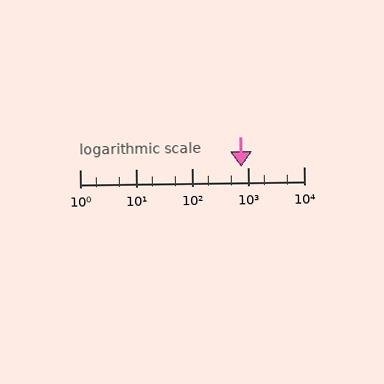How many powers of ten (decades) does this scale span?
The scale spans 4 decades, from 1 to 10000.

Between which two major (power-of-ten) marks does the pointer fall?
The pointer is between 100 and 1000.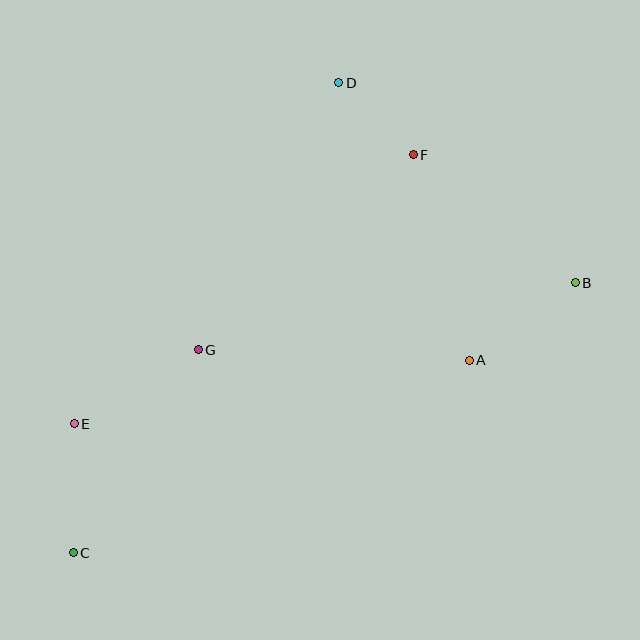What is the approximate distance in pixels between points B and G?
The distance between B and G is approximately 383 pixels.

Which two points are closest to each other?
Points D and F are closest to each other.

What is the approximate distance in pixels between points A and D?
The distance between A and D is approximately 307 pixels.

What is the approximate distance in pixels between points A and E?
The distance between A and E is approximately 400 pixels.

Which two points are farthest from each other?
Points B and C are farthest from each other.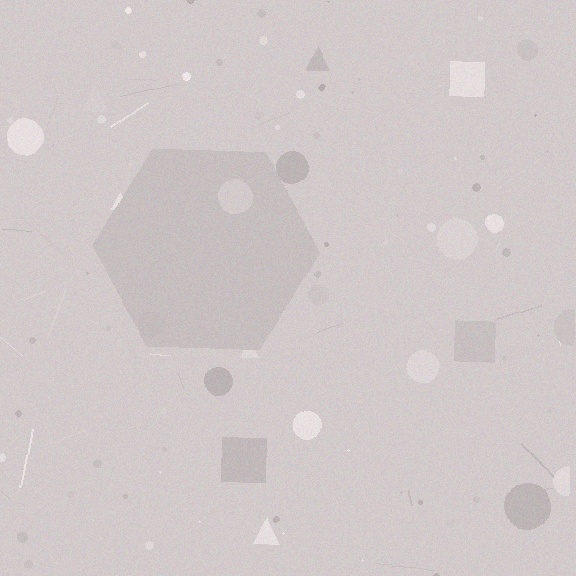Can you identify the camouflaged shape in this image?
The camouflaged shape is a hexagon.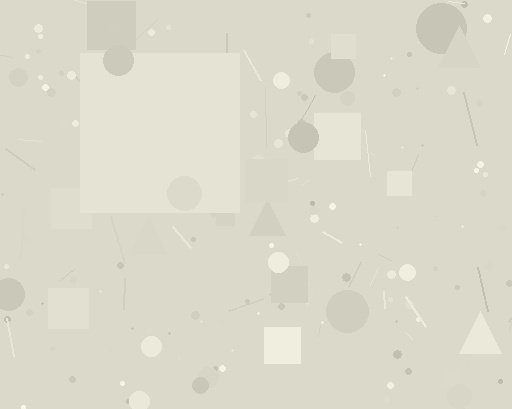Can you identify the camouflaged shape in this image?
The camouflaged shape is a square.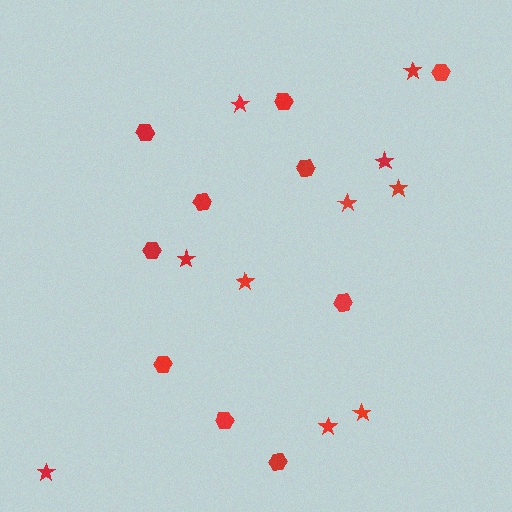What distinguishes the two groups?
There are 2 groups: one group of hexagons (10) and one group of stars (10).